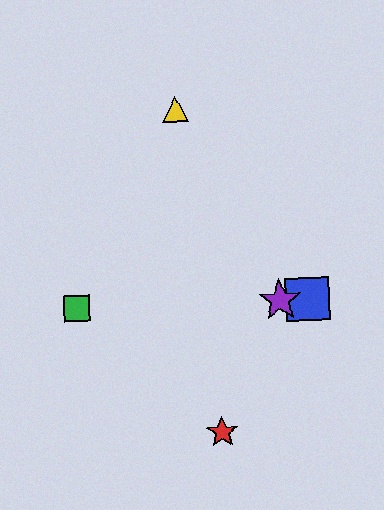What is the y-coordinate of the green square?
The green square is at y≈309.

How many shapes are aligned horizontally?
3 shapes (the blue square, the green square, the purple star) are aligned horizontally.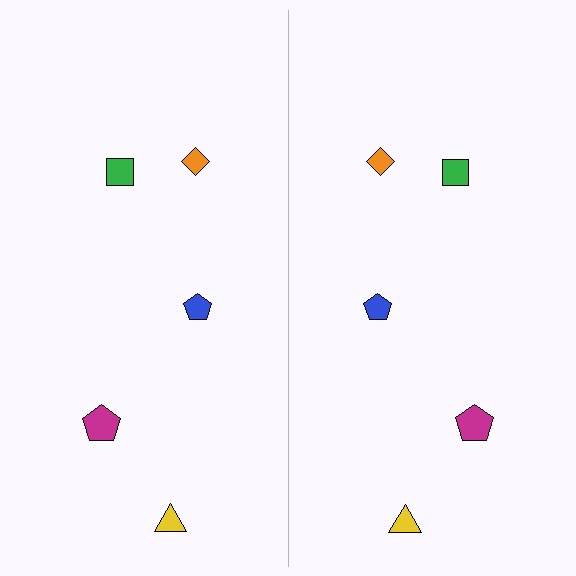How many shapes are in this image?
There are 10 shapes in this image.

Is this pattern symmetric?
Yes, this pattern has bilateral (reflection) symmetry.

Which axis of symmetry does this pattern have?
The pattern has a vertical axis of symmetry running through the center of the image.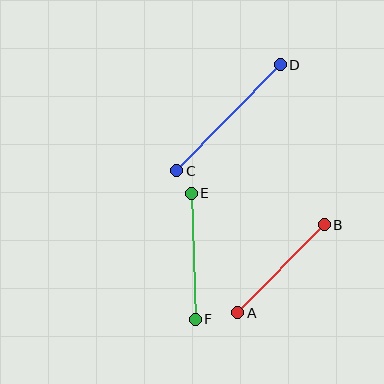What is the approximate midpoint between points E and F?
The midpoint is at approximately (193, 256) pixels.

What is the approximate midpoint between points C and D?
The midpoint is at approximately (228, 118) pixels.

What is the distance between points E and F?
The distance is approximately 126 pixels.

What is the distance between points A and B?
The distance is approximately 123 pixels.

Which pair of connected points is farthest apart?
Points C and D are farthest apart.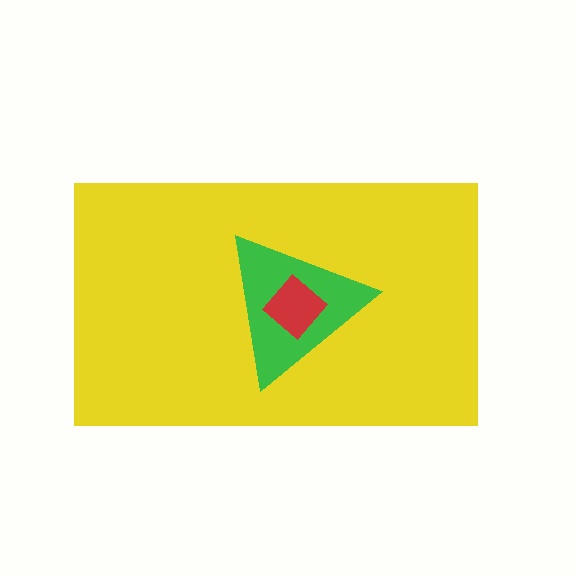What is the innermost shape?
The red diamond.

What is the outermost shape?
The yellow rectangle.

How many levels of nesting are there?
3.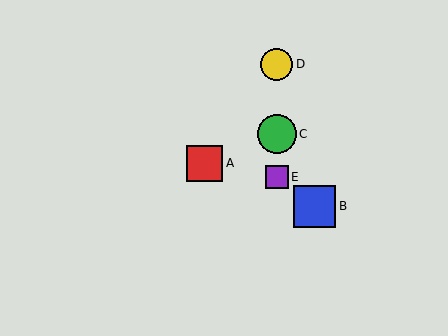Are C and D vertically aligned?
Yes, both are at x≈277.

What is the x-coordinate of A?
Object A is at x≈205.